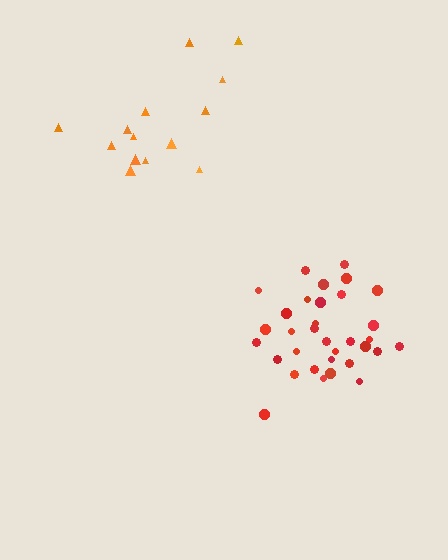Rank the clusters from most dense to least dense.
red, orange.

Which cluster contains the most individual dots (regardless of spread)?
Red (33).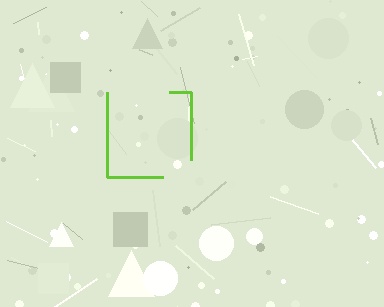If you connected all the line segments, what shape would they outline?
They would outline a square.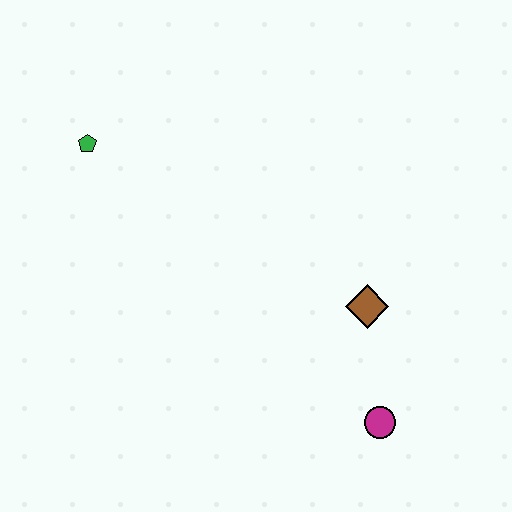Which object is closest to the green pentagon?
The brown diamond is closest to the green pentagon.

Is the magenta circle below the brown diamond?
Yes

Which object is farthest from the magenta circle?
The green pentagon is farthest from the magenta circle.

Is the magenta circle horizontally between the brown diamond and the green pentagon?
No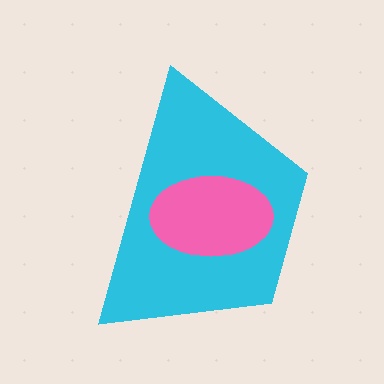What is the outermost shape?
The cyan trapezoid.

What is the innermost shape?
The pink ellipse.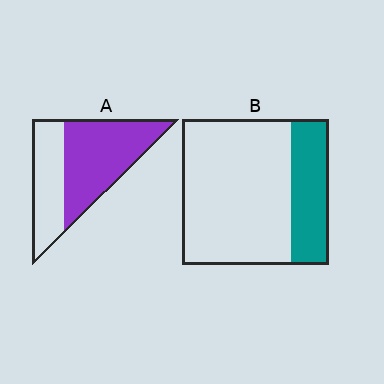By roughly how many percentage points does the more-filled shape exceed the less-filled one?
By roughly 35 percentage points (A over B).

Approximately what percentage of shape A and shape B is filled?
A is approximately 60% and B is approximately 25%.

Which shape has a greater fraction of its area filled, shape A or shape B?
Shape A.